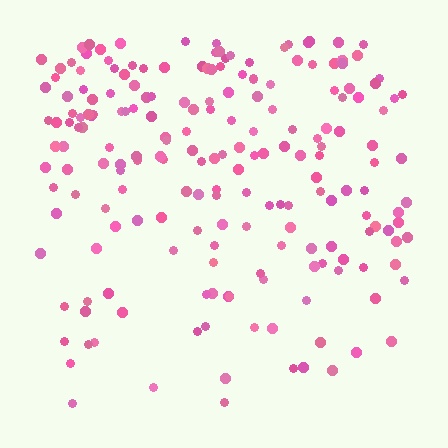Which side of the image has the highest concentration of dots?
The top.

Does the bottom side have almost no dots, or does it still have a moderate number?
Still a moderate number, just noticeably fewer than the top.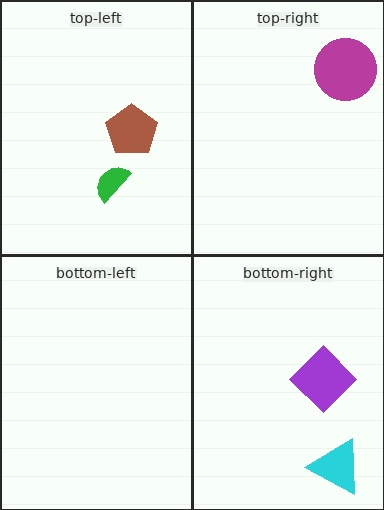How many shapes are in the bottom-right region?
2.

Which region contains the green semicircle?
The top-left region.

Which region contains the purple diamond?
The bottom-right region.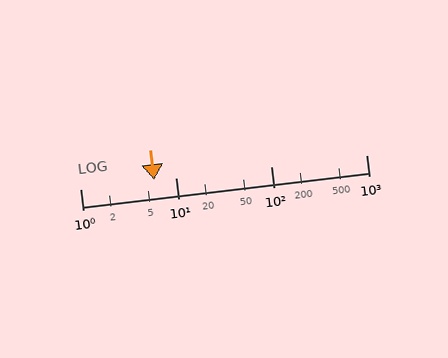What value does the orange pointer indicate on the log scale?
The pointer indicates approximately 5.9.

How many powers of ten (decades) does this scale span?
The scale spans 3 decades, from 1 to 1000.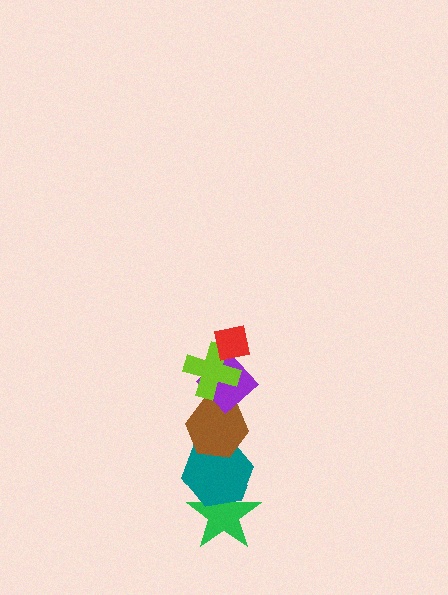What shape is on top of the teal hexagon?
The brown hexagon is on top of the teal hexagon.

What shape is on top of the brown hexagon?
The purple diamond is on top of the brown hexagon.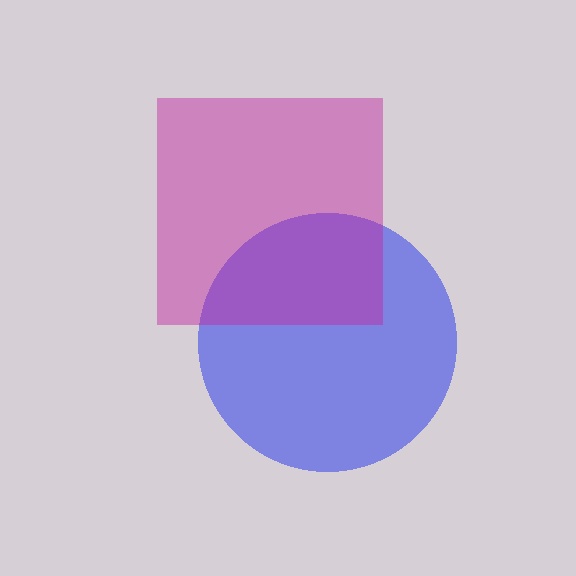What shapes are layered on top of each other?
The layered shapes are: a blue circle, a magenta square.